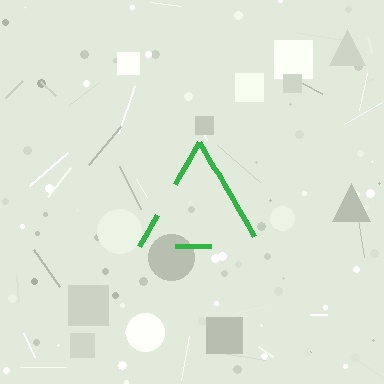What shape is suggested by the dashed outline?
The dashed outline suggests a triangle.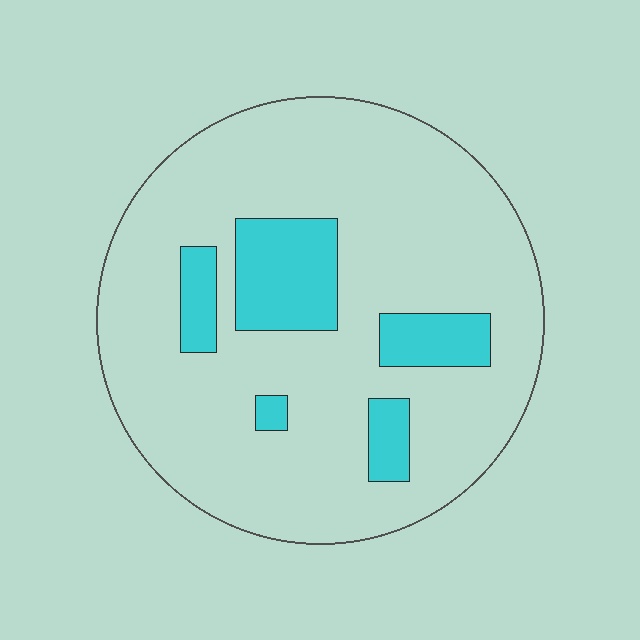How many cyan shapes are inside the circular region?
5.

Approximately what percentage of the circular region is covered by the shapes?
Approximately 15%.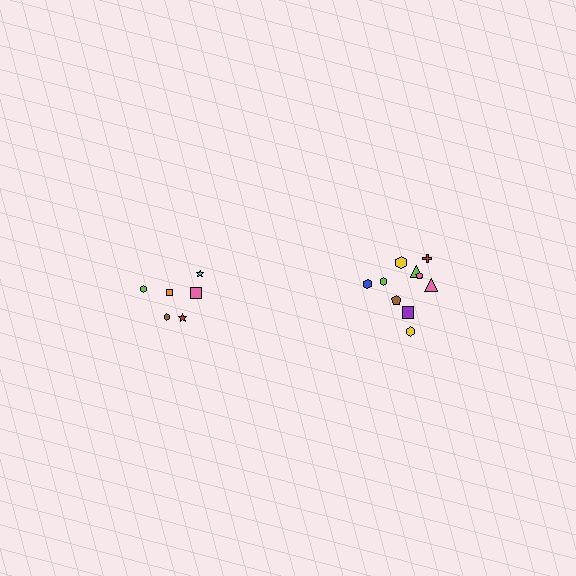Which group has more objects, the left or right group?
The right group.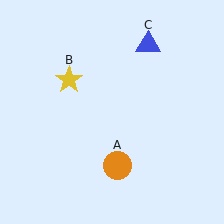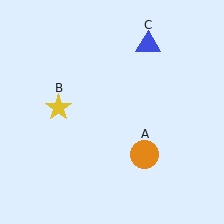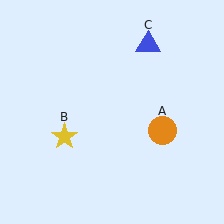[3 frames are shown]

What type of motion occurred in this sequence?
The orange circle (object A), yellow star (object B) rotated counterclockwise around the center of the scene.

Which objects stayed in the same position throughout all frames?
Blue triangle (object C) remained stationary.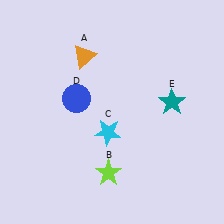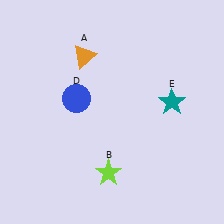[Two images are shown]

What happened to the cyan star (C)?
The cyan star (C) was removed in Image 2. It was in the bottom-left area of Image 1.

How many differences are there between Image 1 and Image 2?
There is 1 difference between the two images.